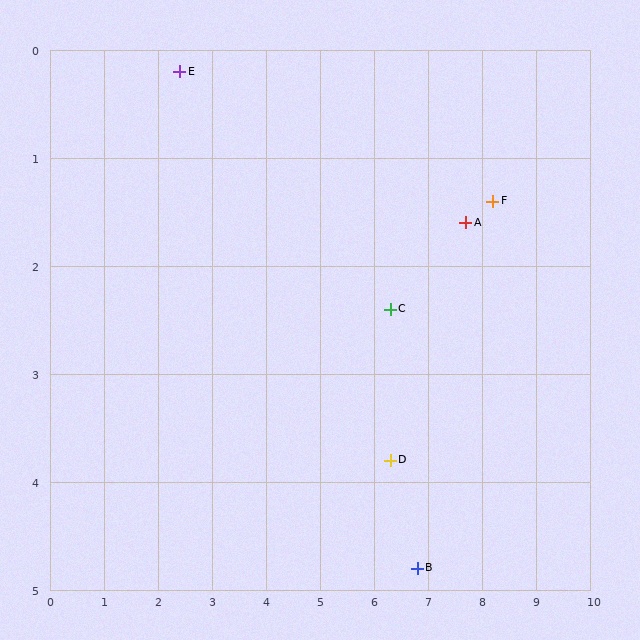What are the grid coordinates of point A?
Point A is at approximately (7.7, 1.6).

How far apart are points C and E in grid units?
Points C and E are about 4.5 grid units apart.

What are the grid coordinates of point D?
Point D is at approximately (6.3, 3.8).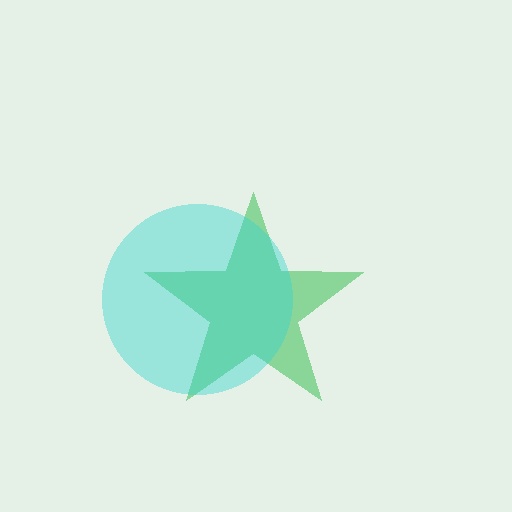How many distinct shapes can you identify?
There are 2 distinct shapes: a green star, a cyan circle.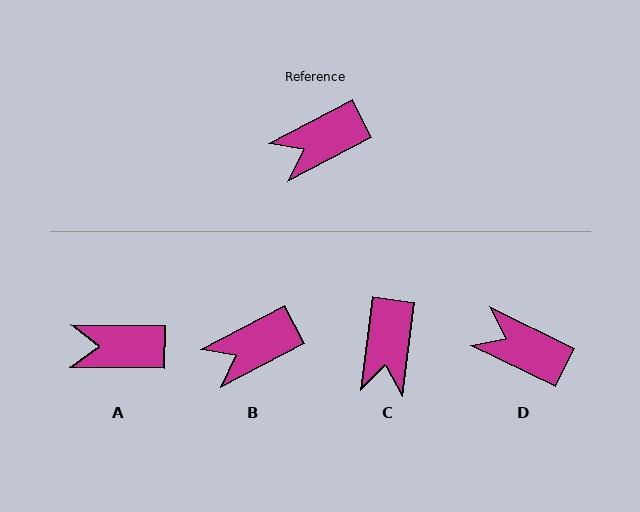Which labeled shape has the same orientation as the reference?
B.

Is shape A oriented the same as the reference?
No, it is off by about 28 degrees.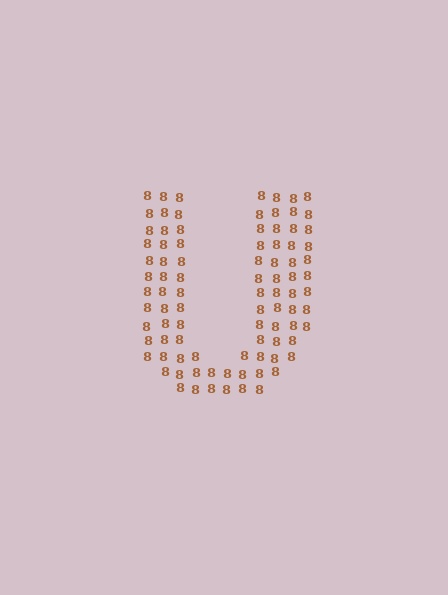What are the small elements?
The small elements are digit 8's.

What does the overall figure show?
The overall figure shows the letter U.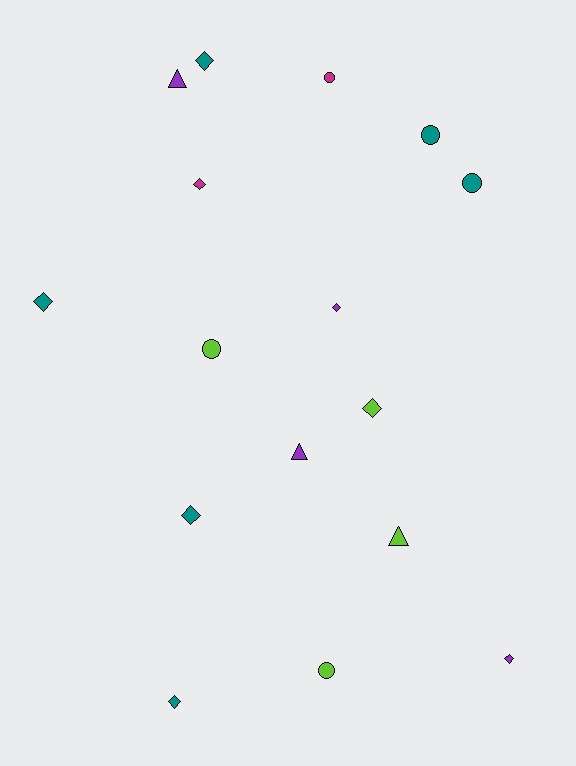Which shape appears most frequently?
Diamond, with 8 objects.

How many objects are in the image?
There are 16 objects.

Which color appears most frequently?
Teal, with 6 objects.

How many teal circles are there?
There are 2 teal circles.